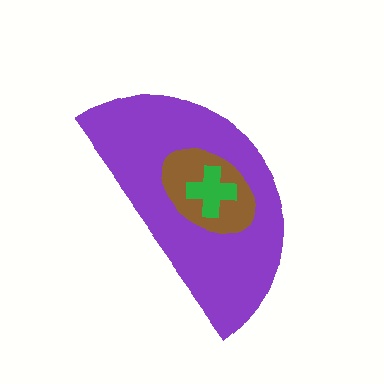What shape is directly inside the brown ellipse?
The green cross.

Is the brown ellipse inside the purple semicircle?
Yes.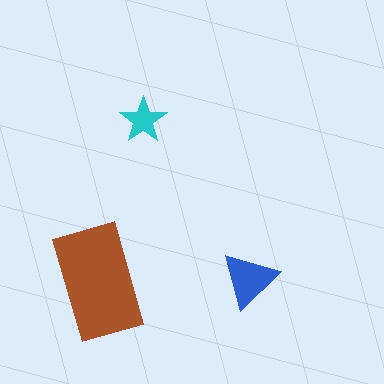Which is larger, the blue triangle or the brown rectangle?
The brown rectangle.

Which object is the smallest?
The cyan star.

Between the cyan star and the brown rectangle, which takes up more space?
The brown rectangle.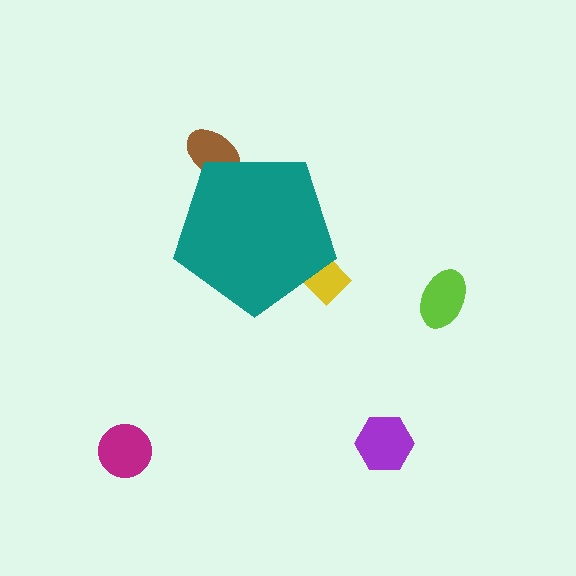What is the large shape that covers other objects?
A teal pentagon.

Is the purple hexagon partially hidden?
No, the purple hexagon is fully visible.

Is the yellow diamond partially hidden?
Yes, the yellow diamond is partially hidden behind the teal pentagon.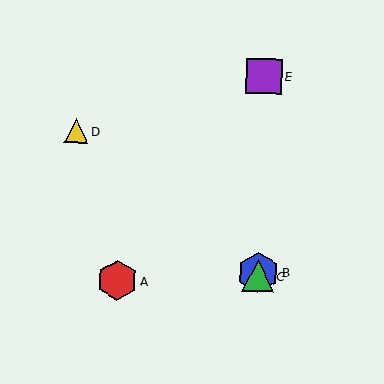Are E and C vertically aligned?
Yes, both are at x≈264.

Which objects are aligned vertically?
Objects B, C, E are aligned vertically.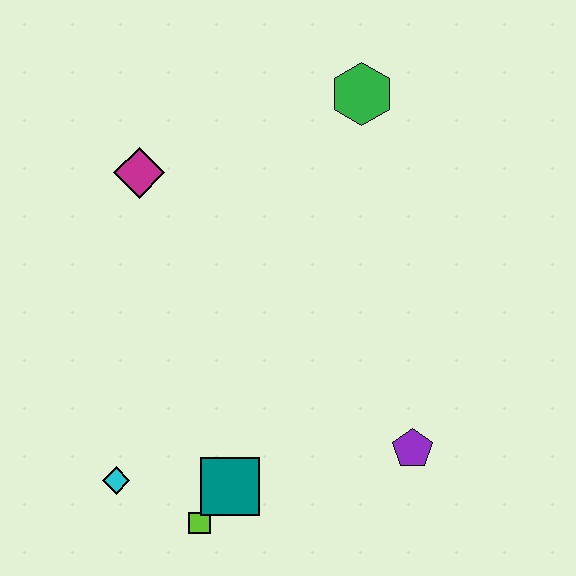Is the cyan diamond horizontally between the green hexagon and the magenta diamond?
No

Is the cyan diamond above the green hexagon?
No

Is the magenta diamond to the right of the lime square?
No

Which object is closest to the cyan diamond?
The lime square is closest to the cyan diamond.